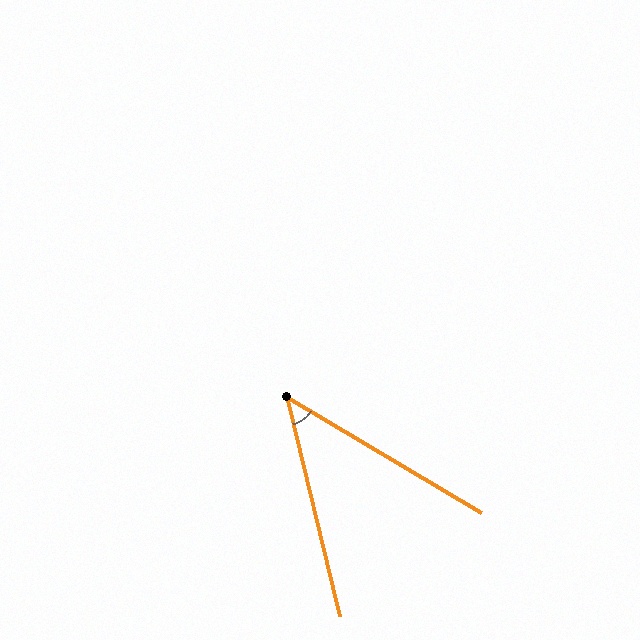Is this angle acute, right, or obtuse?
It is acute.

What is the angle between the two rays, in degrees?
Approximately 46 degrees.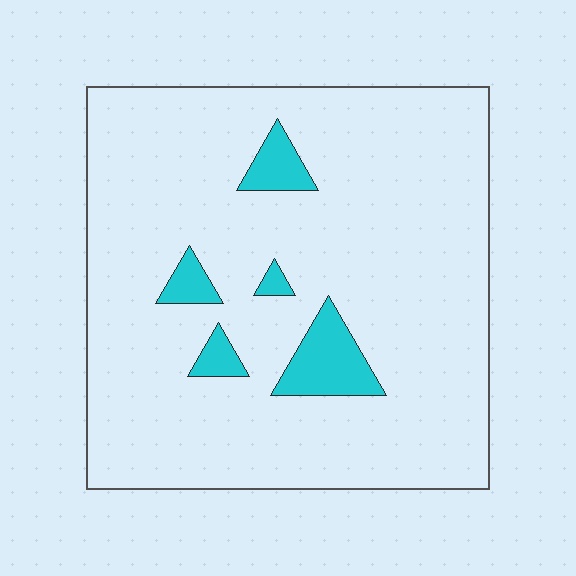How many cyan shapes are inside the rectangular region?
5.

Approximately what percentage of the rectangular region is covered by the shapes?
Approximately 10%.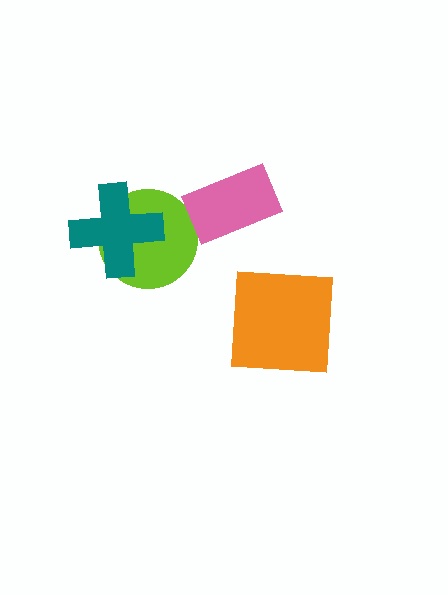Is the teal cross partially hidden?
No, no other shape covers it.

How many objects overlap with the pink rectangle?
0 objects overlap with the pink rectangle.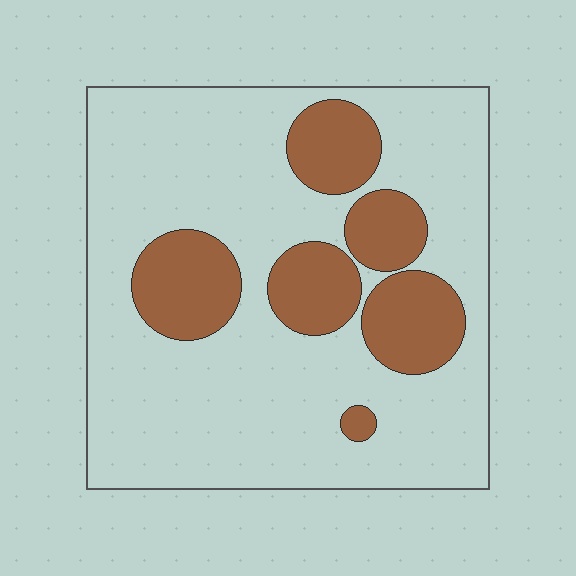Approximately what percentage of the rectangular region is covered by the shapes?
Approximately 25%.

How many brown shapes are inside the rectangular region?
6.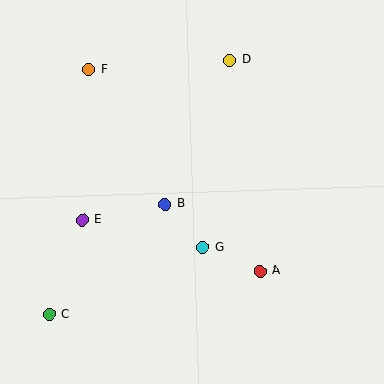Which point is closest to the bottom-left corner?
Point C is closest to the bottom-left corner.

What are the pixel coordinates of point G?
Point G is at (202, 247).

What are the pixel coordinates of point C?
Point C is at (49, 315).